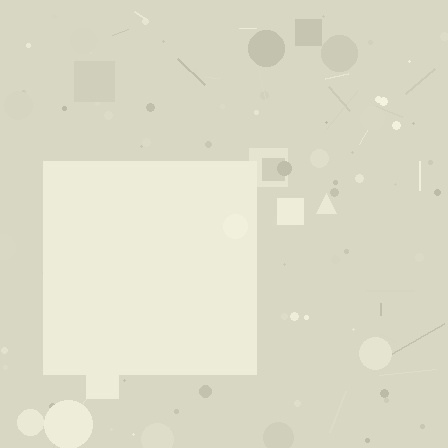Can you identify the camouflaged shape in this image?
The camouflaged shape is a square.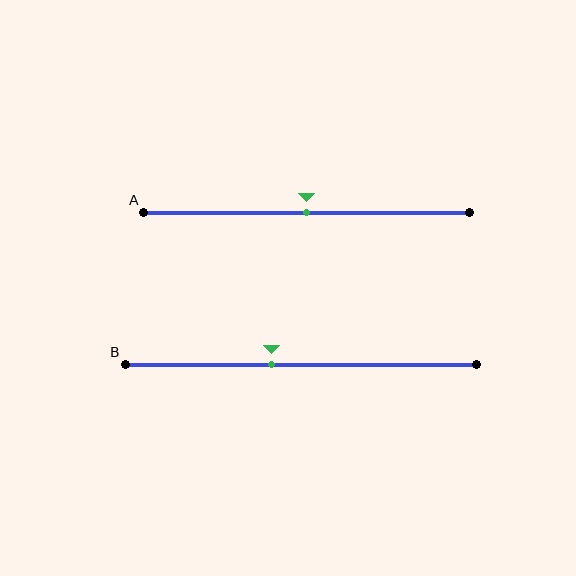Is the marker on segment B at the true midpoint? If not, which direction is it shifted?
No, the marker on segment B is shifted to the left by about 9% of the segment length.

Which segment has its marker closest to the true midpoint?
Segment A has its marker closest to the true midpoint.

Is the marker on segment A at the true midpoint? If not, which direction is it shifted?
Yes, the marker on segment A is at the true midpoint.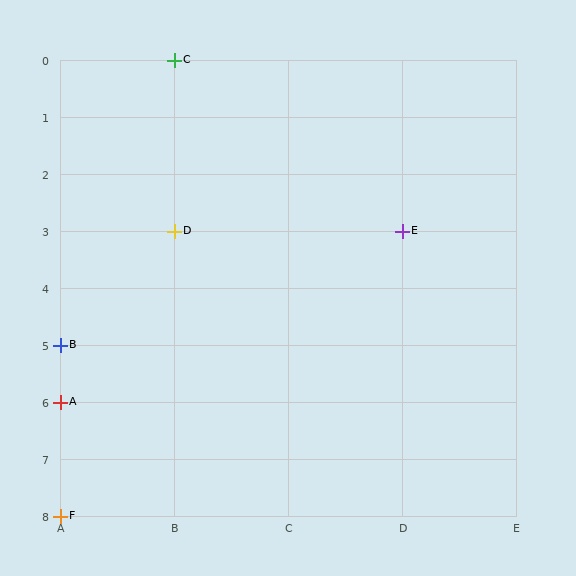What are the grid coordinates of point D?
Point D is at grid coordinates (B, 3).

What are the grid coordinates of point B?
Point B is at grid coordinates (A, 5).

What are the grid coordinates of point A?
Point A is at grid coordinates (A, 6).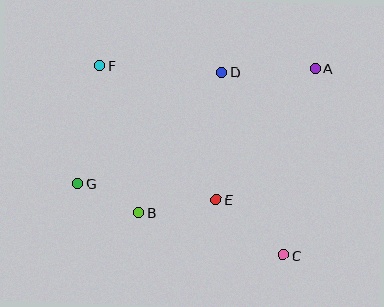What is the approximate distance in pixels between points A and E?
The distance between A and E is approximately 164 pixels.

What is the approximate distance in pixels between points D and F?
The distance between D and F is approximately 122 pixels.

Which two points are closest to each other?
Points B and G are closest to each other.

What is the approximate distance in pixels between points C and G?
The distance between C and G is approximately 217 pixels.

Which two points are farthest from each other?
Points A and G are farthest from each other.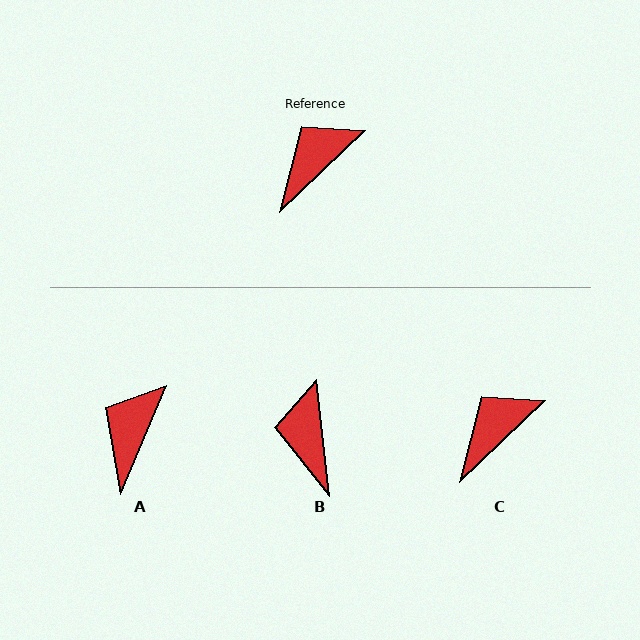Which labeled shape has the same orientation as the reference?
C.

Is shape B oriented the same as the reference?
No, it is off by about 53 degrees.